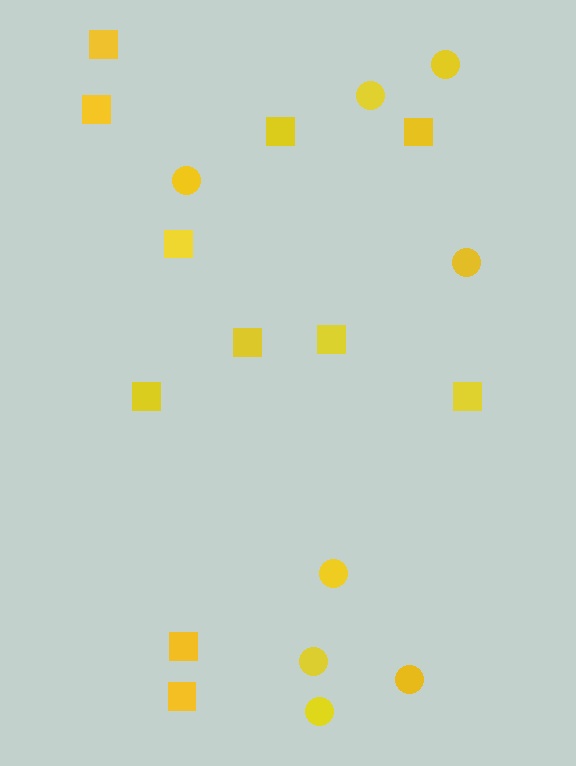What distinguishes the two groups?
There are 2 groups: one group of squares (11) and one group of circles (8).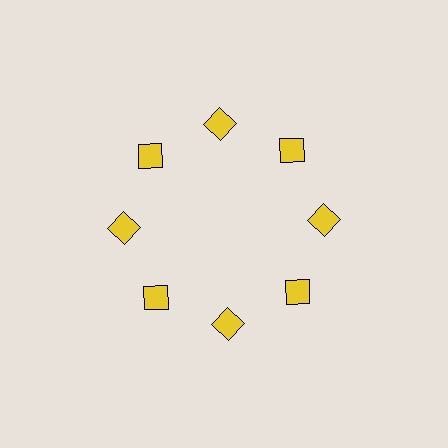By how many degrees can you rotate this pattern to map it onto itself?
The pattern maps onto itself every 45 degrees of rotation.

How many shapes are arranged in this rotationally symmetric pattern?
There are 8 shapes, arranged in 8 groups of 1.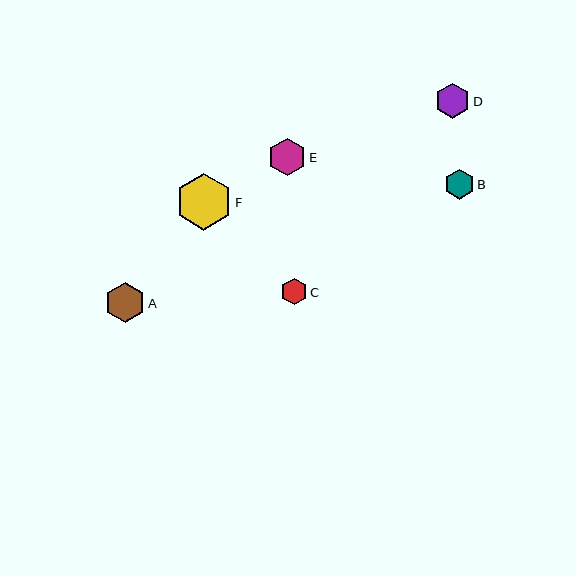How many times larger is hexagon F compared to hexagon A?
Hexagon F is approximately 1.4 times the size of hexagon A.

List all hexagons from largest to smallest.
From largest to smallest: F, A, E, D, B, C.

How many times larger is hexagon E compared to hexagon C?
Hexagon E is approximately 1.4 times the size of hexagon C.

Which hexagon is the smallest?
Hexagon C is the smallest with a size of approximately 26 pixels.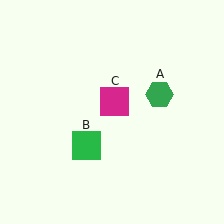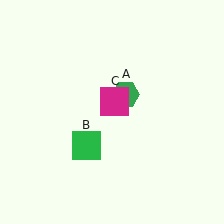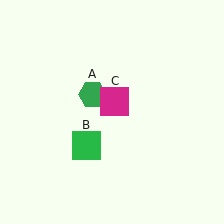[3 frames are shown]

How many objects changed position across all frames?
1 object changed position: green hexagon (object A).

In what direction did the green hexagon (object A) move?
The green hexagon (object A) moved left.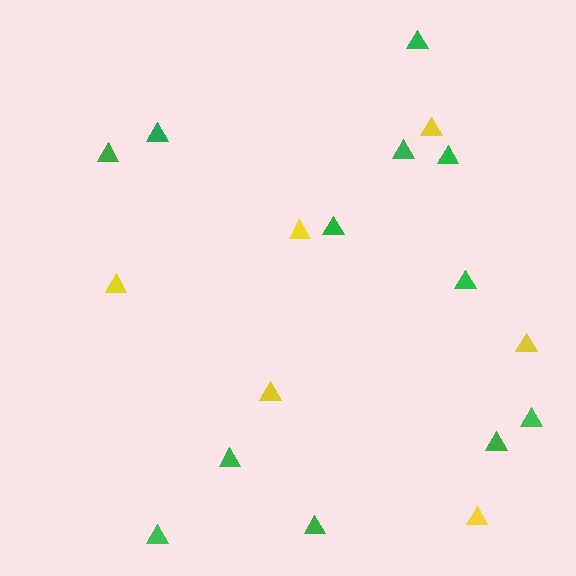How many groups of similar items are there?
There are 2 groups: one group of green triangles (12) and one group of yellow triangles (6).